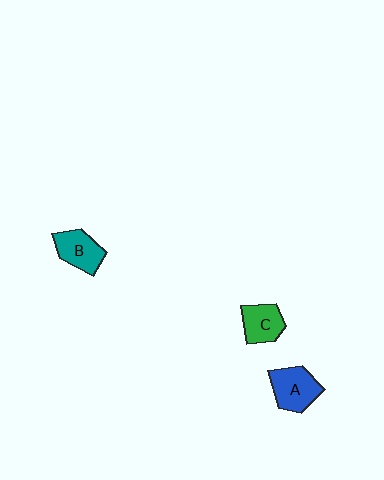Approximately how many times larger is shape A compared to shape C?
Approximately 1.3 times.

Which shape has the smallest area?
Shape C (green).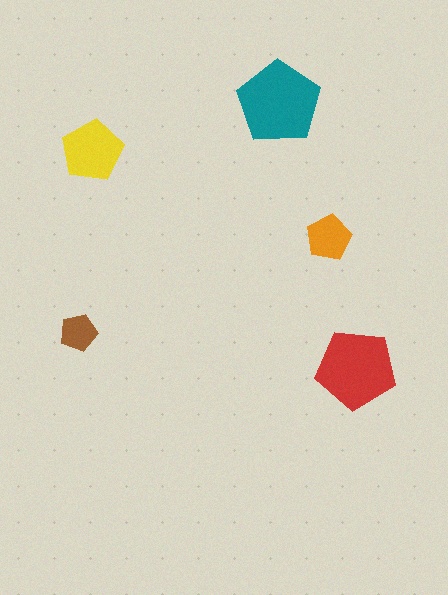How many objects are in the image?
There are 5 objects in the image.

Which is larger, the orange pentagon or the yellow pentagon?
The yellow one.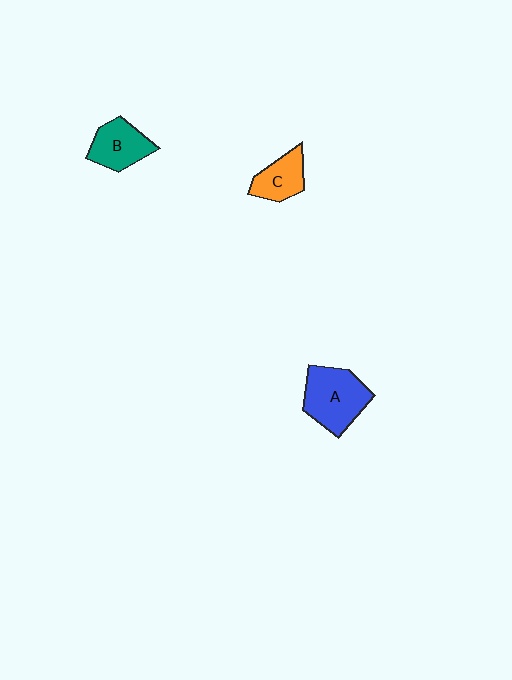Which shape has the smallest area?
Shape C (orange).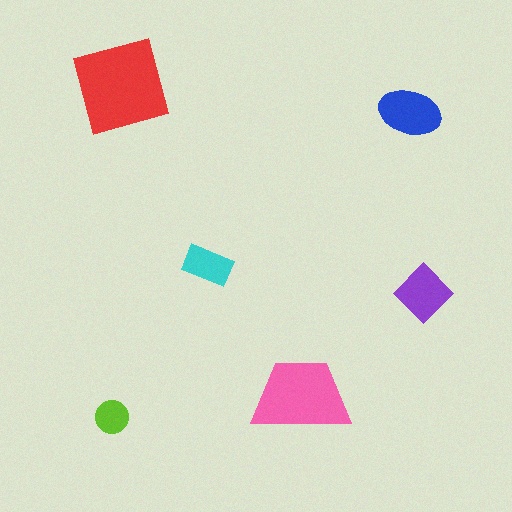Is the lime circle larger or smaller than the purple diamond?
Smaller.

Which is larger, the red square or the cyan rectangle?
The red square.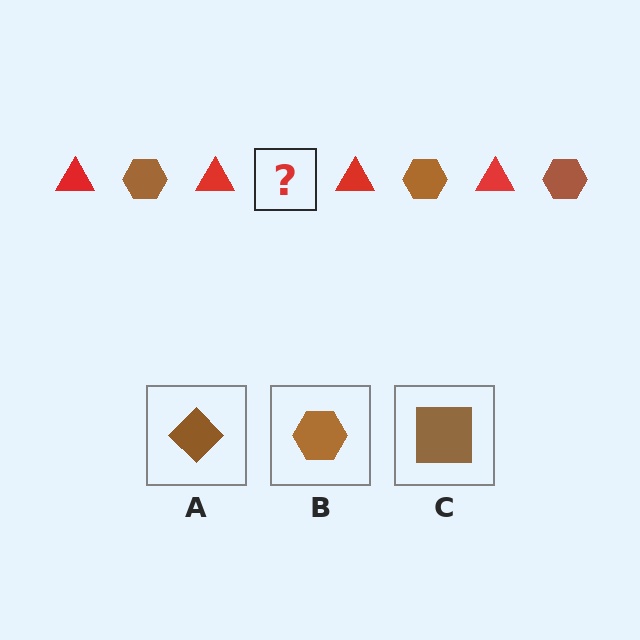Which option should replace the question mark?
Option B.